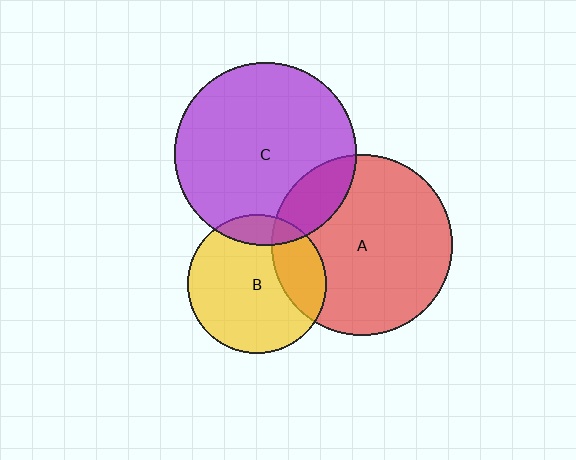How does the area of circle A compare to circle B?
Approximately 1.7 times.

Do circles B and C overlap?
Yes.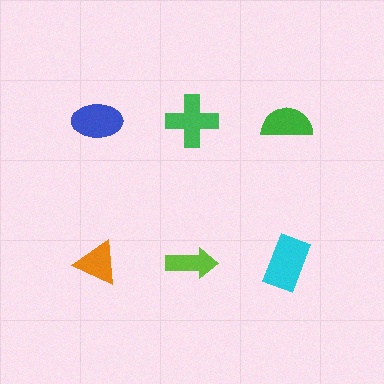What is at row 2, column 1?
An orange triangle.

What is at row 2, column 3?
A cyan rectangle.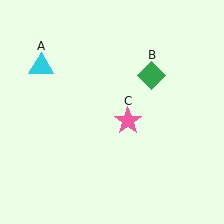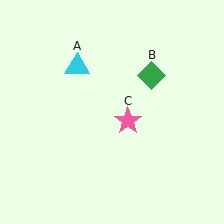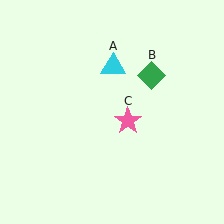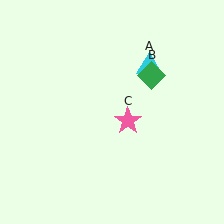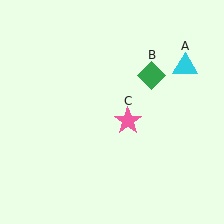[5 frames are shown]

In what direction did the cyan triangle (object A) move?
The cyan triangle (object A) moved right.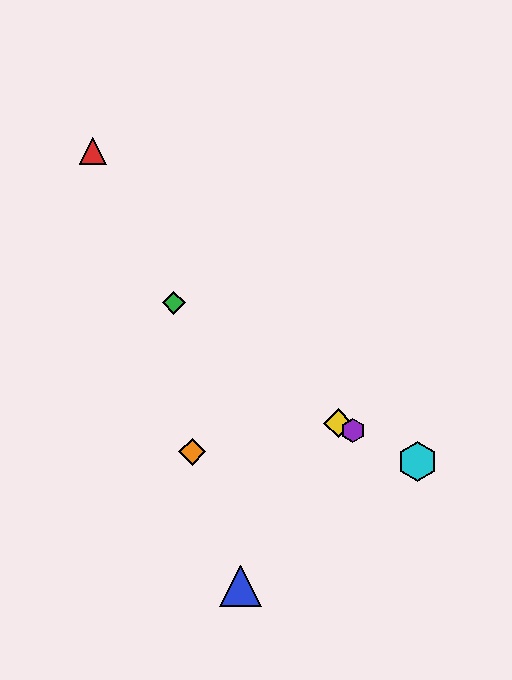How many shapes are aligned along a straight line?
3 shapes (the yellow diamond, the purple hexagon, the cyan hexagon) are aligned along a straight line.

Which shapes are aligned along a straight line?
The yellow diamond, the purple hexagon, the cyan hexagon are aligned along a straight line.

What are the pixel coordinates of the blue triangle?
The blue triangle is at (241, 586).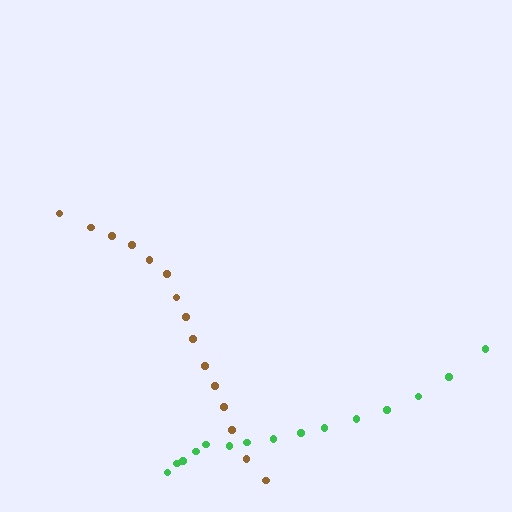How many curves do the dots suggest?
There are 2 distinct paths.